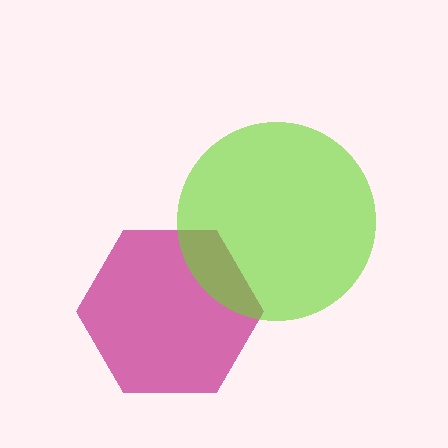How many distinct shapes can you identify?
There are 2 distinct shapes: a magenta hexagon, a lime circle.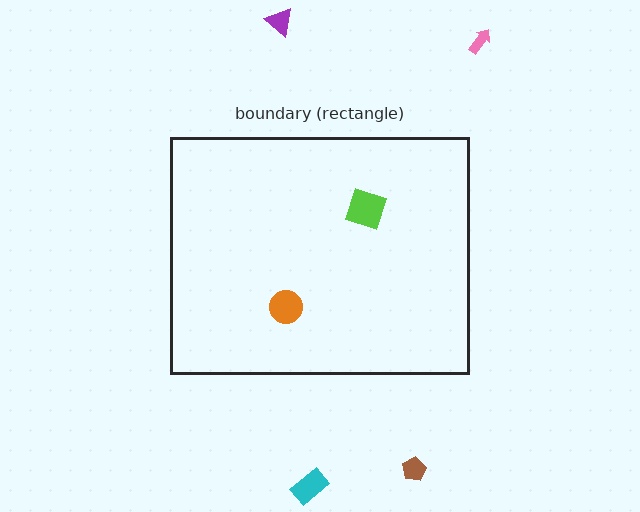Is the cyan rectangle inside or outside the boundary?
Outside.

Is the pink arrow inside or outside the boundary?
Outside.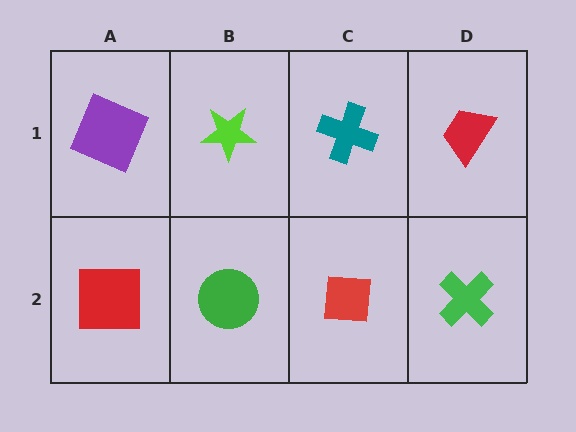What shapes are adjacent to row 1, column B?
A green circle (row 2, column B), a purple square (row 1, column A), a teal cross (row 1, column C).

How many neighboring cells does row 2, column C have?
3.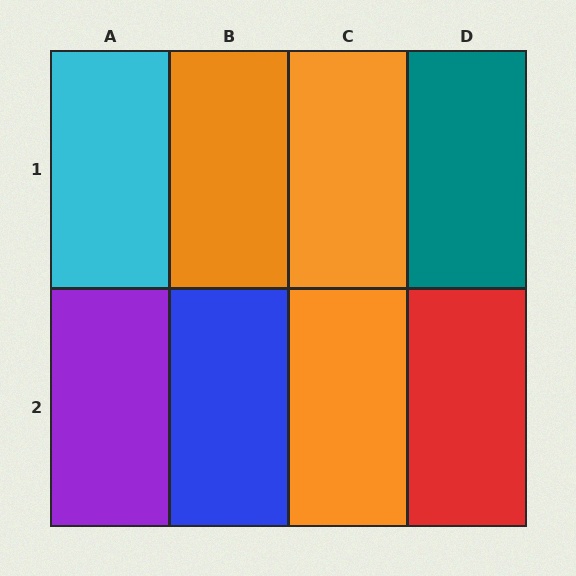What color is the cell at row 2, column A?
Purple.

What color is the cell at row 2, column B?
Blue.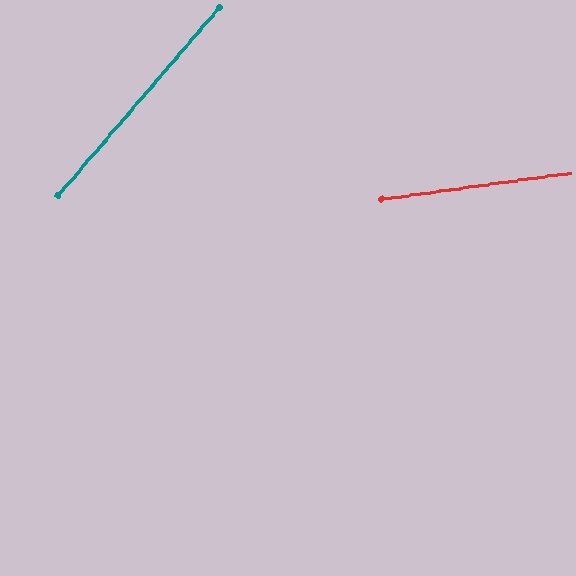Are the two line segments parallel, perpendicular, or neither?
Neither parallel nor perpendicular — they differ by about 41°.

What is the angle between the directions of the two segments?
Approximately 41 degrees.